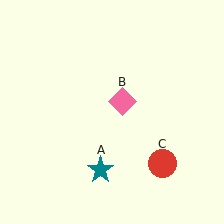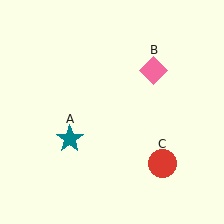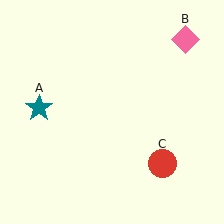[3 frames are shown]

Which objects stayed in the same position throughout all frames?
Red circle (object C) remained stationary.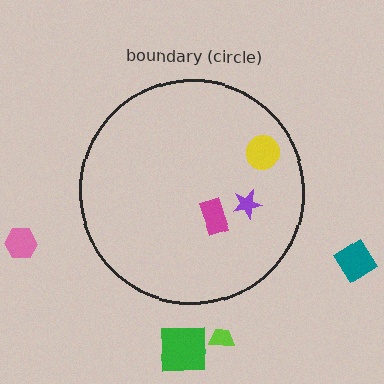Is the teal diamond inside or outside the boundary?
Outside.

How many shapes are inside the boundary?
3 inside, 4 outside.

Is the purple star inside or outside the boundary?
Inside.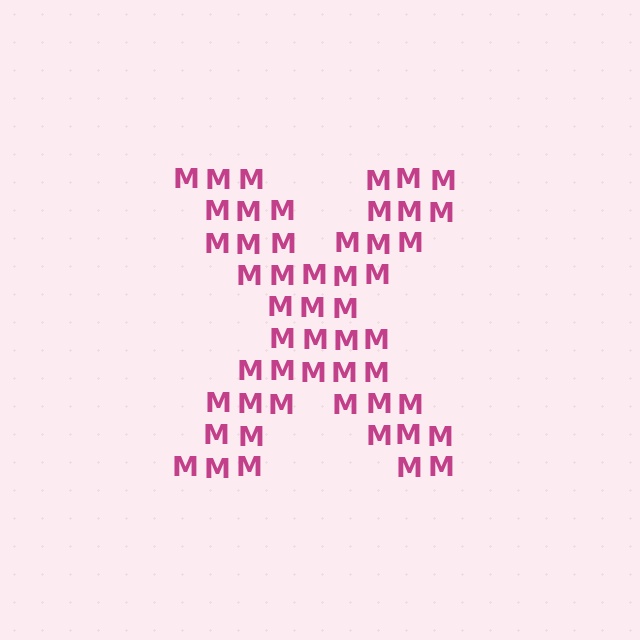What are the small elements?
The small elements are letter M's.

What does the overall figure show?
The overall figure shows the letter X.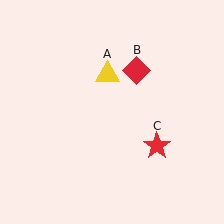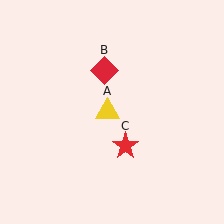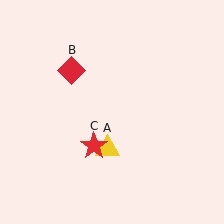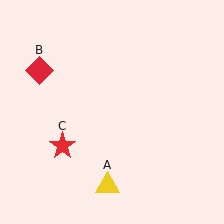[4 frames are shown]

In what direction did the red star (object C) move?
The red star (object C) moved left.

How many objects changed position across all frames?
3 objects changed position: yellow triangle (object A), red diamond (object B), red star (object C).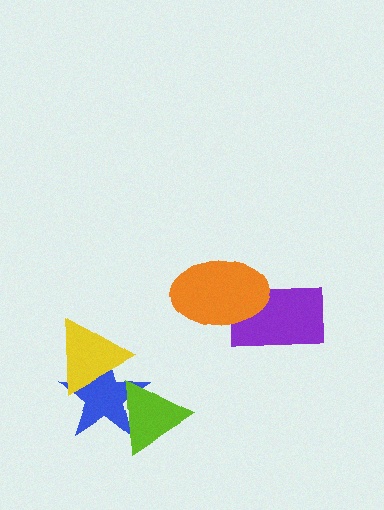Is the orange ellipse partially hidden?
No, no other shape covers it.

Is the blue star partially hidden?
Yes, it is partially covered by another shape.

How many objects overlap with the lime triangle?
1 object overlaps with the lime triangle.